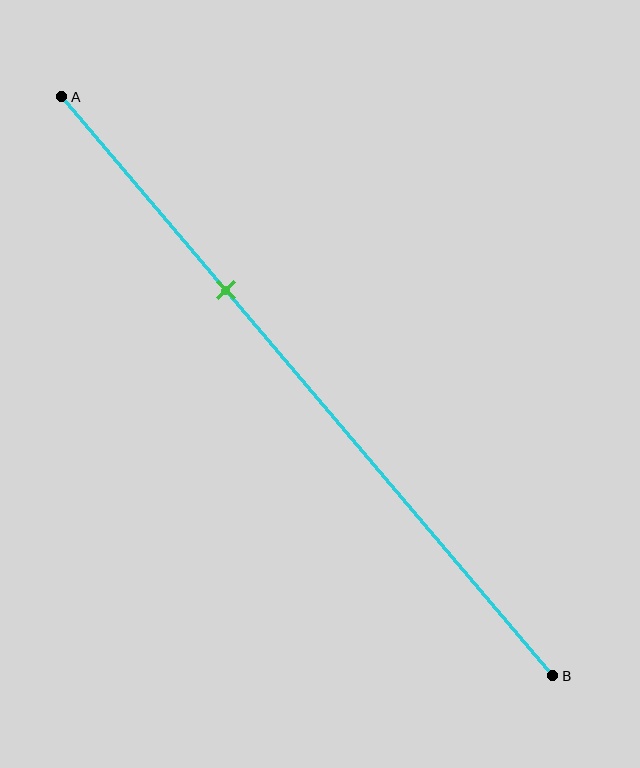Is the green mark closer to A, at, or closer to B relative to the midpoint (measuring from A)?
The green mark is closer to point A than the midpoint of segment AB.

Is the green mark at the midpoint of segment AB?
No, the mark is at about 35% from A, not at the 50% midpoint.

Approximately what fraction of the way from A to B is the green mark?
The green mark is approximately 35% of the way from A to B.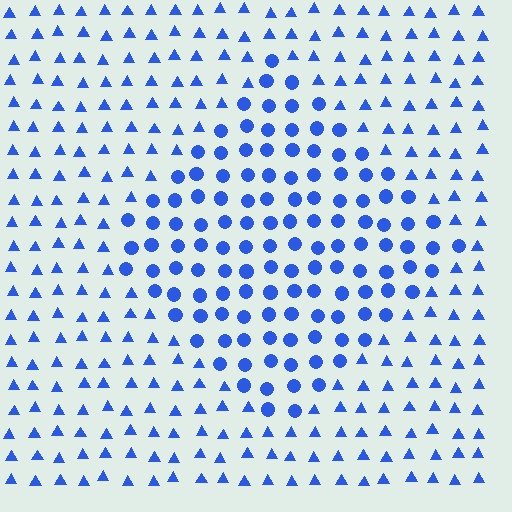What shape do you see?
I see a diamond.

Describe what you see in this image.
The image is filled with small blue elements arranged in a uniform grid. A diamond-shaped region contains circles, while the surrounding area contains triangles. The boundary is defined purely by the change in element shape.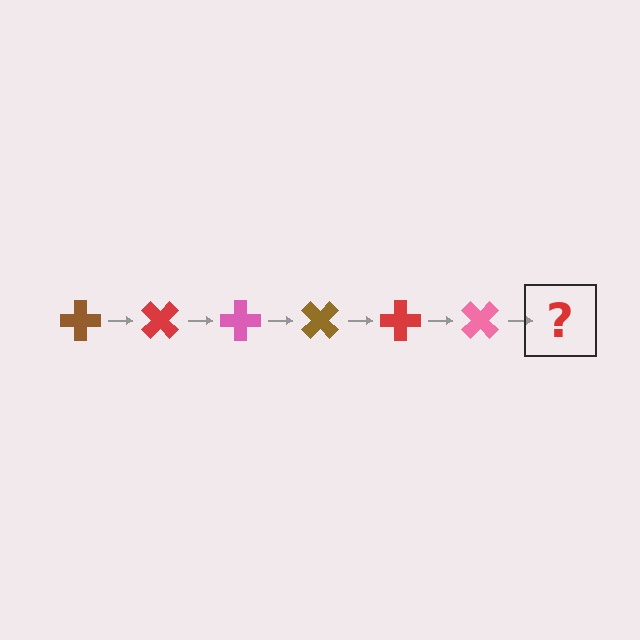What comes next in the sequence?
The next element should be a brown cross, rotated 270 degrees from the start.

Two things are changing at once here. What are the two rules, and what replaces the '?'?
The two rules are that it rotates 45 degrees each step and the color cycles through brown, red, and pink. The '?' should be a brown cross, rotated 270 degrees from the start.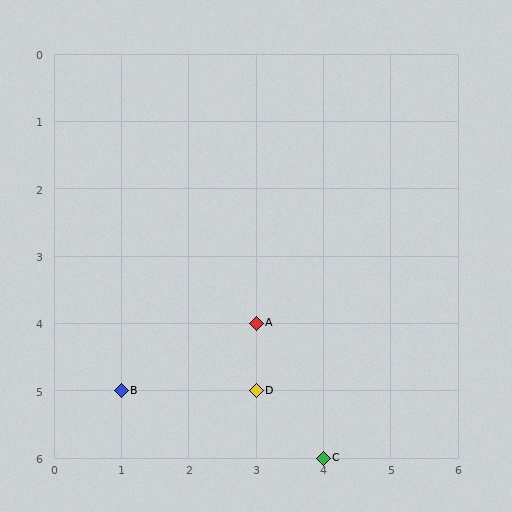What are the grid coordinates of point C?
Point C is at grid coordinates (4, 6).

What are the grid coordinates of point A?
Point A is at grid coordinates (3, 4).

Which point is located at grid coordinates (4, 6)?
Point C is at (4, 6).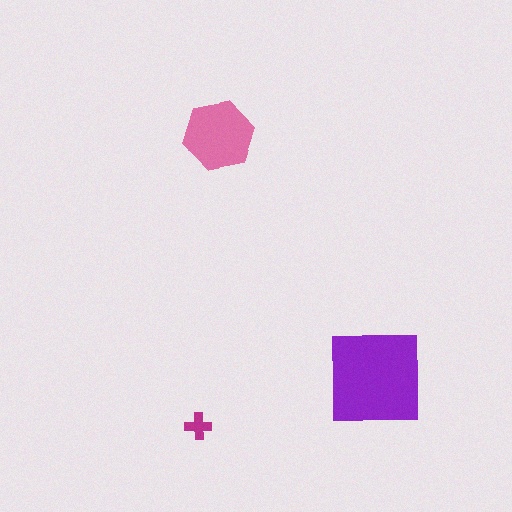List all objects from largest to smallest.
The purple square, the pink hexagon, the magenta cross.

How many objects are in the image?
There are 3 objects in the image.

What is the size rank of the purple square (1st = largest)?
1st.